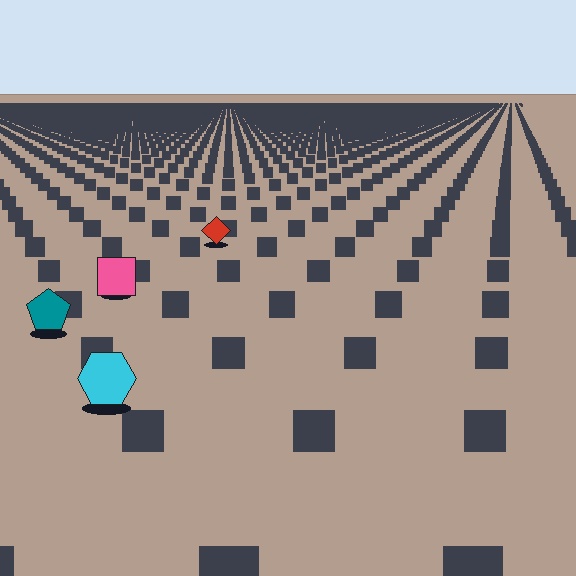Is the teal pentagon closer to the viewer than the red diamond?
Yes. The teal pentagon is closer — you can tell from the texture gradient: the ground texture is coarser near it.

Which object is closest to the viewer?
The cyan hexagon is closest. The texture marks near it are larger and more spread out.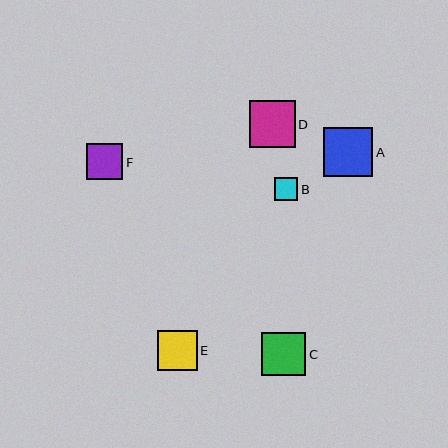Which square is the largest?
Square A is the largest with a size of approximately 49 pixels.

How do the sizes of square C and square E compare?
Square C and square E are approximately the same size.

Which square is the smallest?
Square B is the smallest with a size of approximately 23 pixels.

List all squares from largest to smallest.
From largest to smallest: A, D, C, E, F, B.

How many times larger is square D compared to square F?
Square D is approximately 1.3 times the size of square F.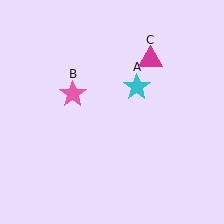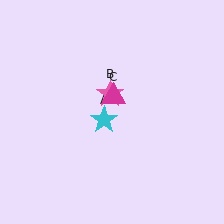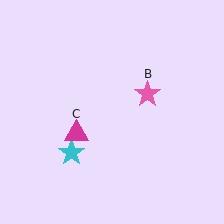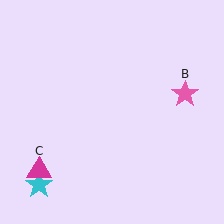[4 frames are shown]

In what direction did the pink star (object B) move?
The pink star (object B) moved right.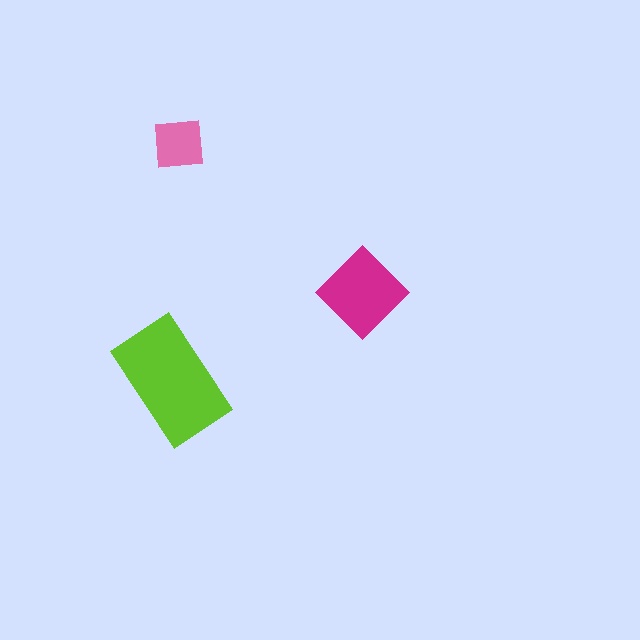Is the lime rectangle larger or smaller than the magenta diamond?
Larger.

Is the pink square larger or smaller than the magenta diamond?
Smaller.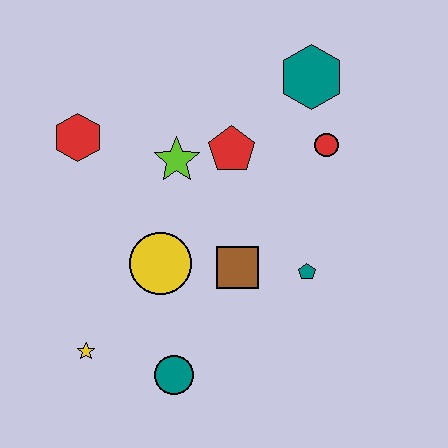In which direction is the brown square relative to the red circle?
The brown square is below the red circle.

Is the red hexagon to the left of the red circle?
Yes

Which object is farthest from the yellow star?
The teal hexagon is farthest from the yellow star.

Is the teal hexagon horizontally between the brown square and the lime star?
No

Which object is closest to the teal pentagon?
The brown square is closest to the teal pentagon.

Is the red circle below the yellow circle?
No